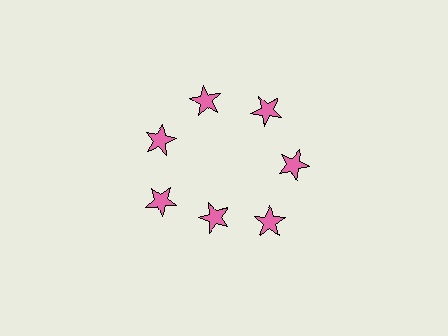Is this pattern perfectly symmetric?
No. The 7 pink stars are arranged in a ring, but one element near the 6 o'clock position is pulled inward toward the center, breaking the 7-fold rotational symmetry.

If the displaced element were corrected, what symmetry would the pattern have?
It would have 7-fold rotational symmetry — the pattern would map onto itself every 51 degrees.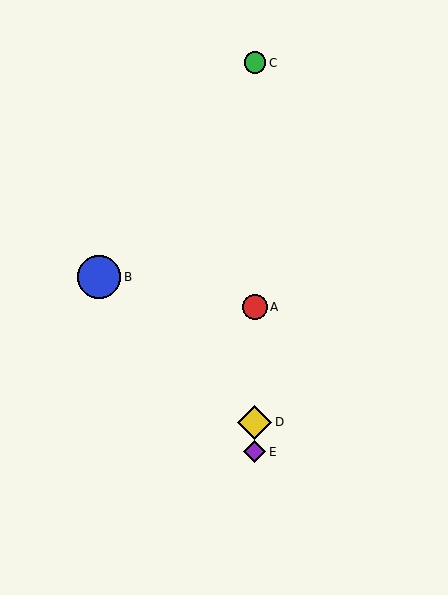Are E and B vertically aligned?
No, E is at x≈255 and B is at x≈99.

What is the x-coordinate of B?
Object B is at x≈99.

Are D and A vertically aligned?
Yes, both are at x≈255.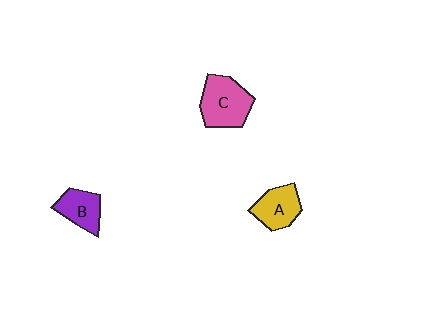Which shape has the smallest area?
Shape B (purple).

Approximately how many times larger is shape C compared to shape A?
Approximately 1.4 times.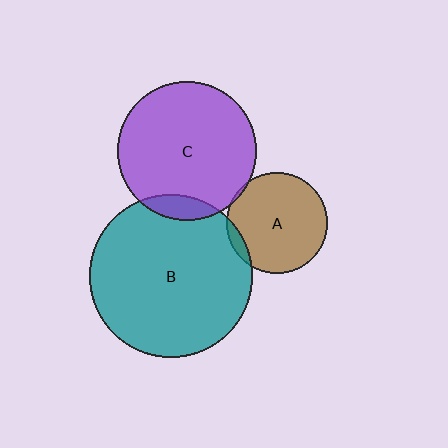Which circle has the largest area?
Circle B (teal).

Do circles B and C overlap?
Yes.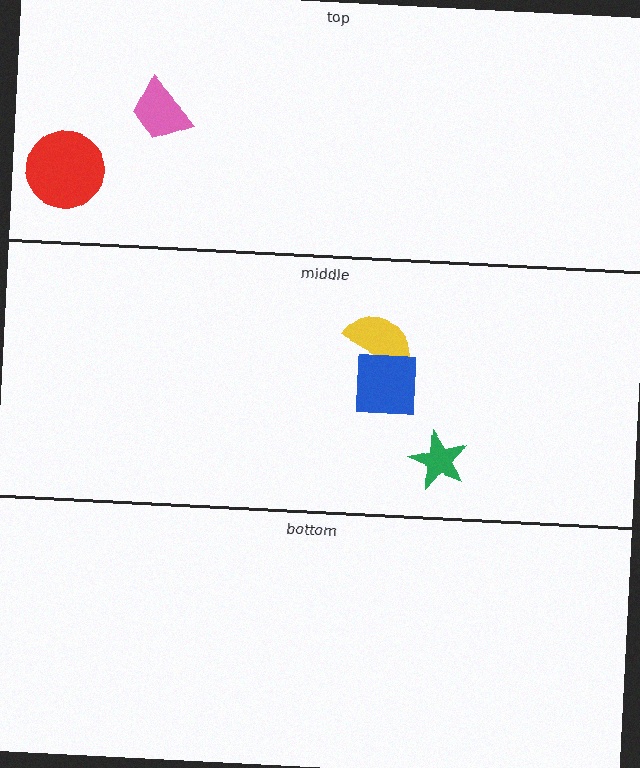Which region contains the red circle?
The top region.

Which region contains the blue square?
The middle region.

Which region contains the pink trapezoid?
The top region.